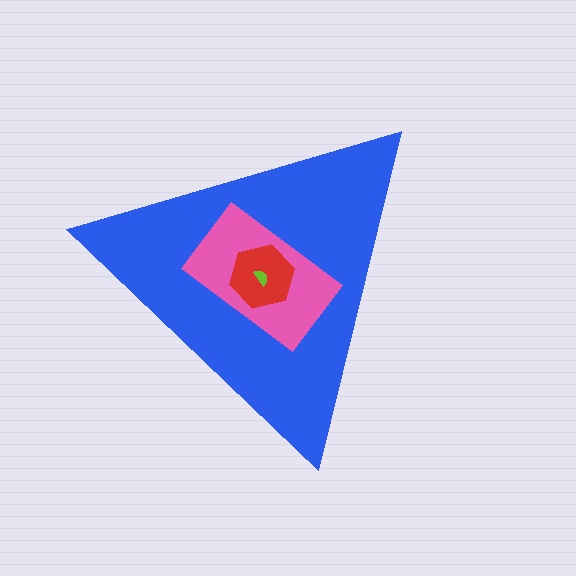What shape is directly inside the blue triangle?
The pink rectangle.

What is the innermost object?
The lime semicircle.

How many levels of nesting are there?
4.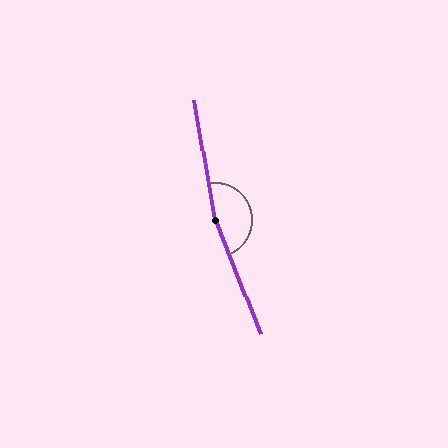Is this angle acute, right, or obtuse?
It is obtuse.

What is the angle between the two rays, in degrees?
Approximately 168 degrees.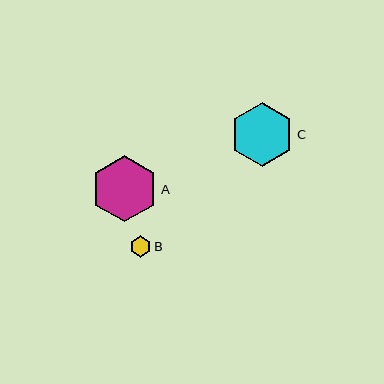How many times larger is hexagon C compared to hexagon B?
Hexagon C is approximately 3.1 times the size of hexagon B.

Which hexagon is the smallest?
Hexagon B is the smallest with a size of approximately 21 pixels.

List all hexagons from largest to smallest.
From largest to smallest: A, C, B.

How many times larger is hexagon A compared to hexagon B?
Hexagon A is approximately 3.2 times the size of hexagon B.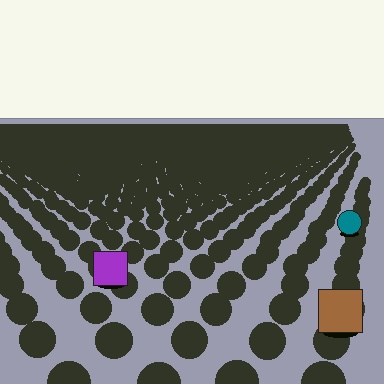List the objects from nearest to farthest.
From nearest to farthest: the brown square, the purple square, the teal circle.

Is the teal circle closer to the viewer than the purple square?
No. The purple square is closer — you can tell from the texture gradient: the ground texture is coarser near it.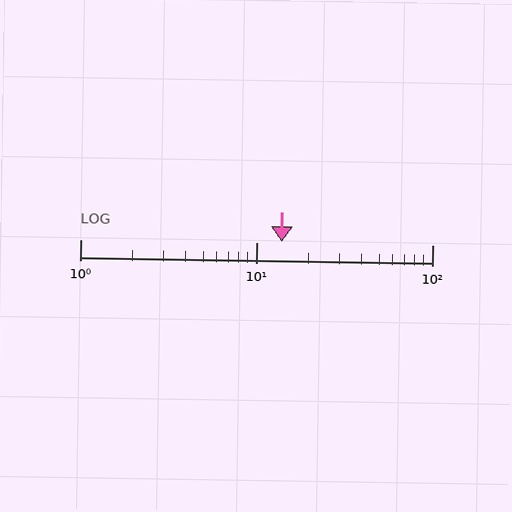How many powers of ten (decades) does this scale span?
The scale spans 2 decades, from 1 to 100.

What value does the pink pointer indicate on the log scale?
The pointer indicates approximately 14.